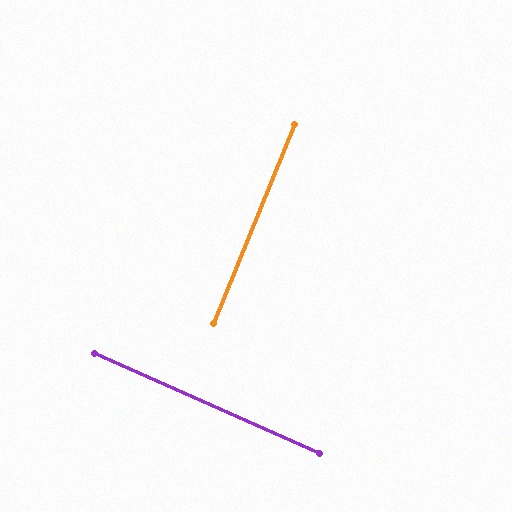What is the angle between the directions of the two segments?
Approximately 88 degrees.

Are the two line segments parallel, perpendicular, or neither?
Perpendicular — they meet at approximately 88°.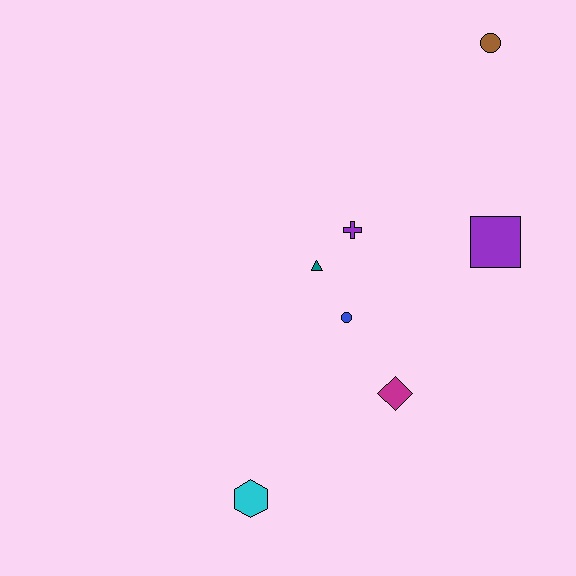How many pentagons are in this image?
There are no pentagons.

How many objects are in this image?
There are 7 objects.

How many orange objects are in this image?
There are no orange objects.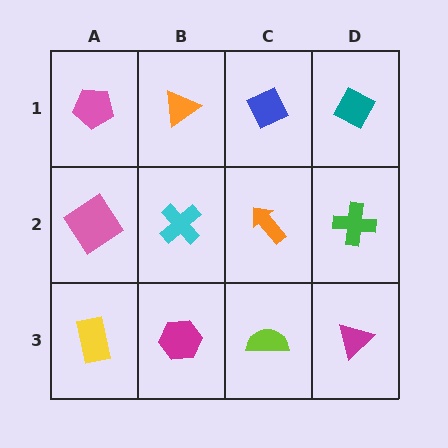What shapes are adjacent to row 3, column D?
A green cross (row 2, column D), a lime semicircle (row 3, column C).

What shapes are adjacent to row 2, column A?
A pink pentagon (row 1, column A), a yellow rectangle (row 3, column A), a cyan cross (row 2, column B).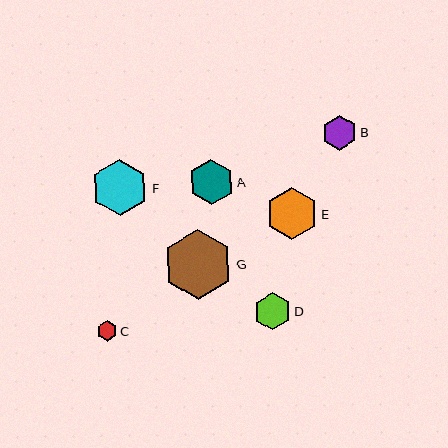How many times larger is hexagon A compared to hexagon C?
Hexagon A is approximately 2.2 times the size of hexagon C.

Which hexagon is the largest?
Hexagon G is the largest with a size of approximately 70 pixels.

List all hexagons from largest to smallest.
From largest to smallest: G, F, E, A, D, B, C.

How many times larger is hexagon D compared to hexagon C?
Hexagon D is approximately 1.9 times the size of hexagon C.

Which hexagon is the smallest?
Hexagon C is the smallest with a size of approximately 20 pixels.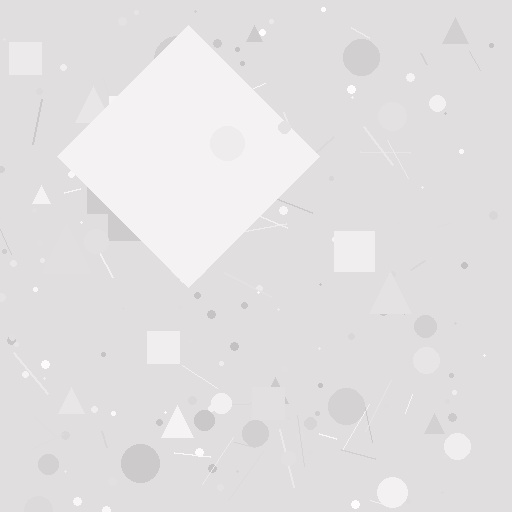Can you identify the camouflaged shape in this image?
The camouflaged shape is a diamond.